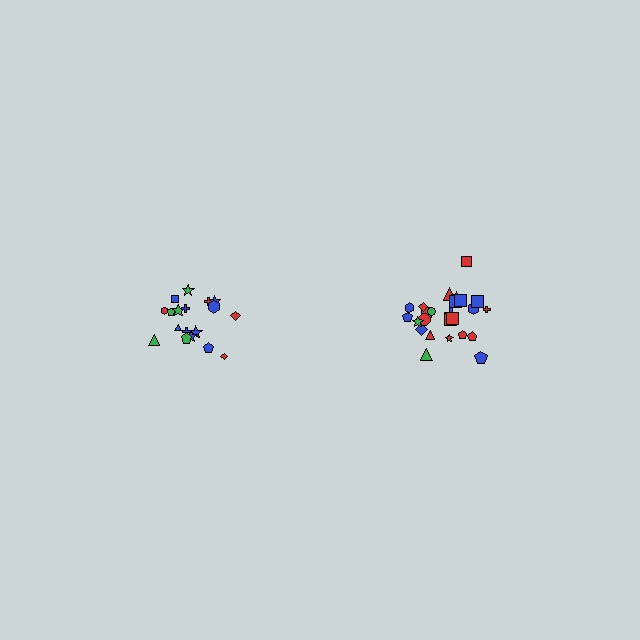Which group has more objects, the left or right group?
The right group.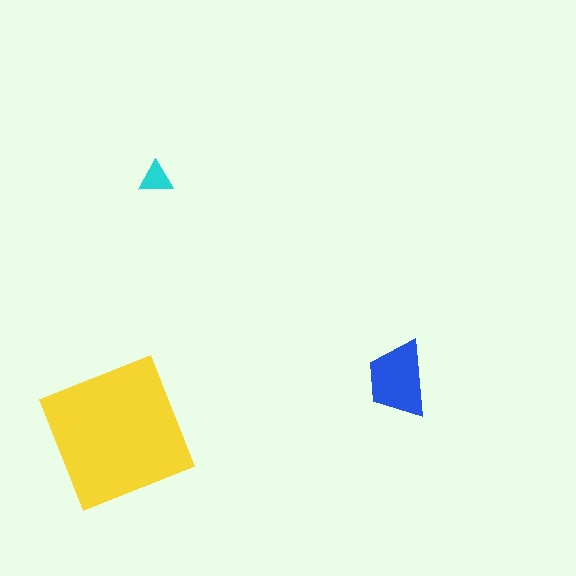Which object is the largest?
The yellow square.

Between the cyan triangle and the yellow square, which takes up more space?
The yellow square.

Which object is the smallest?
The cyan triangle.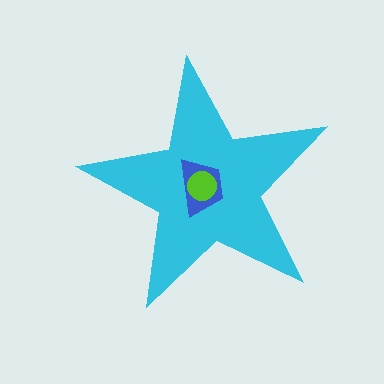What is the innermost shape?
The lime circle.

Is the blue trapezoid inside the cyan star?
Yes.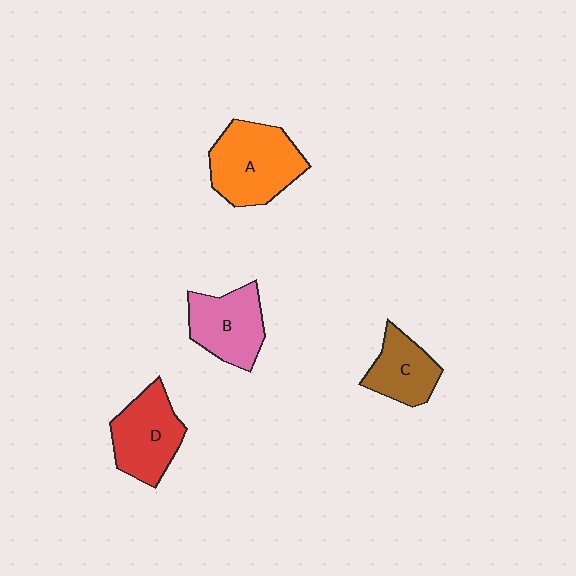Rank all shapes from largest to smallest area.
From largest to smallest: A (orange), D (red), B (pink), C (brown).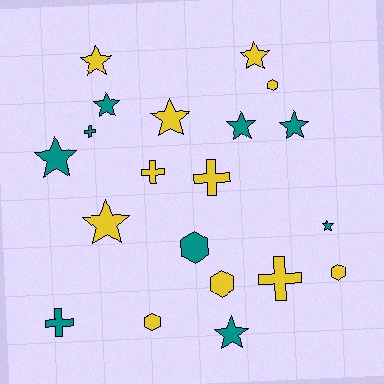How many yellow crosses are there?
There are 3 yellow crosses.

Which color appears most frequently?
Yellow, with 11 objects.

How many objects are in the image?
There are 20 objects.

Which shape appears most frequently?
Star, with 10 objects.